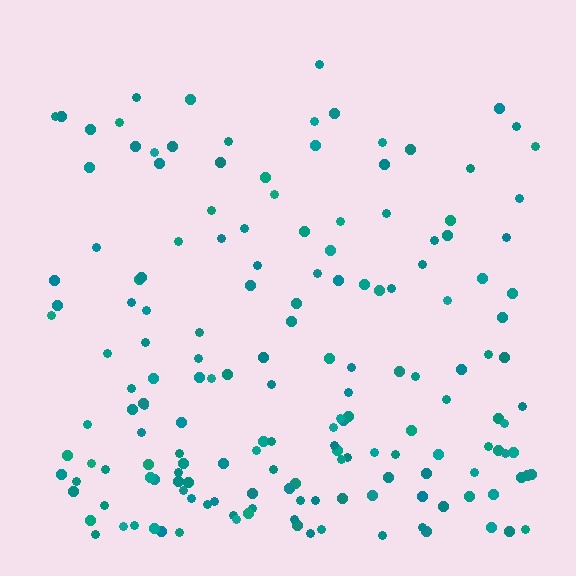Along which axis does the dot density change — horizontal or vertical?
Vertical.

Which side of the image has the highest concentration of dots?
The bottom.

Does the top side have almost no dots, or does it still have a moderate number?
Still a moderate number, just noticeably fewer than the bottom.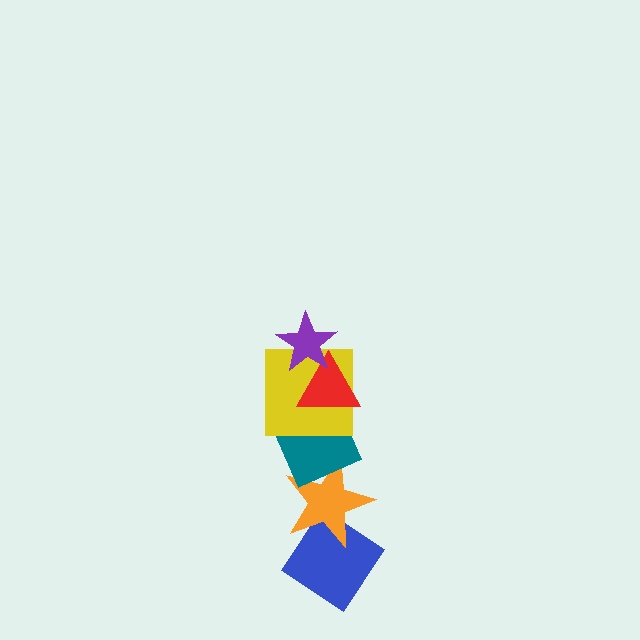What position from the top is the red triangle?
The red triangle is 2nd from the top.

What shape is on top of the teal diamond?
The yellow square is on top of the teal diamond.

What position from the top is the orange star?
The orange star is 5th from the top.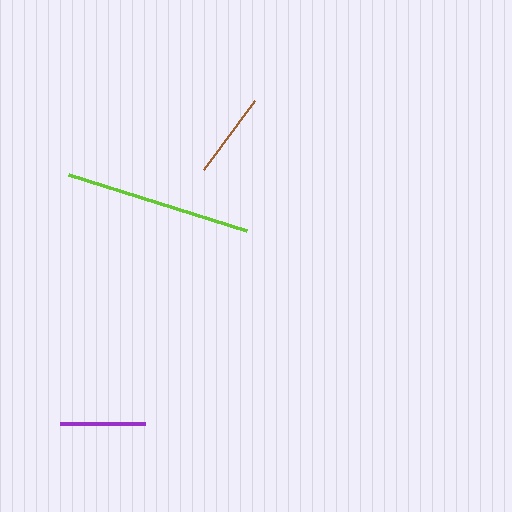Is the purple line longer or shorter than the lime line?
The lime line is longer than the purple line.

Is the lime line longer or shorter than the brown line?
The lime line is longer than the brown line.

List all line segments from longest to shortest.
From longest to shortest: lime, brown, purple.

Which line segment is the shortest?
The purple line is the shortest at approximately 84 pixels.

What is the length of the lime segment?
The lime segment is approximately 187 pixels long.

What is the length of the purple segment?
The purple segment is approximately 84 pixels long.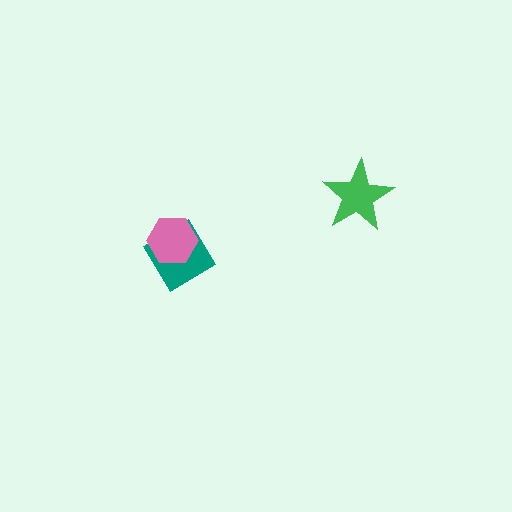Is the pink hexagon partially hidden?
No, no other shape covers it.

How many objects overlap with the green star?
0 objects overlap with the green star.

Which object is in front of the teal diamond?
The pink hexagon is in front of the teal diamond.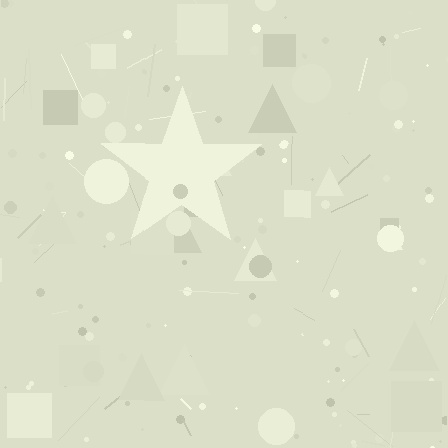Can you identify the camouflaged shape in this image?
The camouflaged shape is a star.